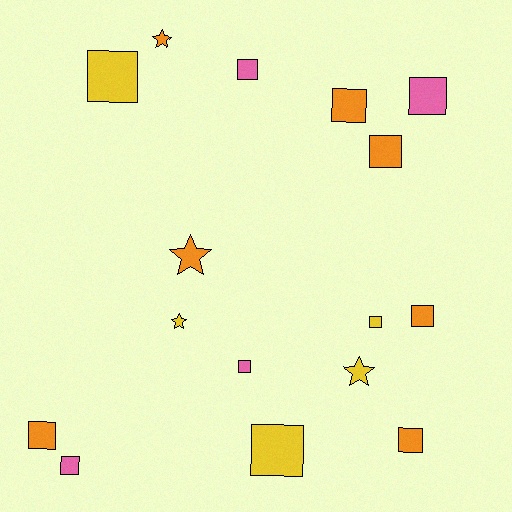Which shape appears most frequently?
Square, with 12 objects.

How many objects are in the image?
There are 16 objects.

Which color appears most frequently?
Orange, with 7 objects.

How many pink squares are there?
There are 4 pink squares.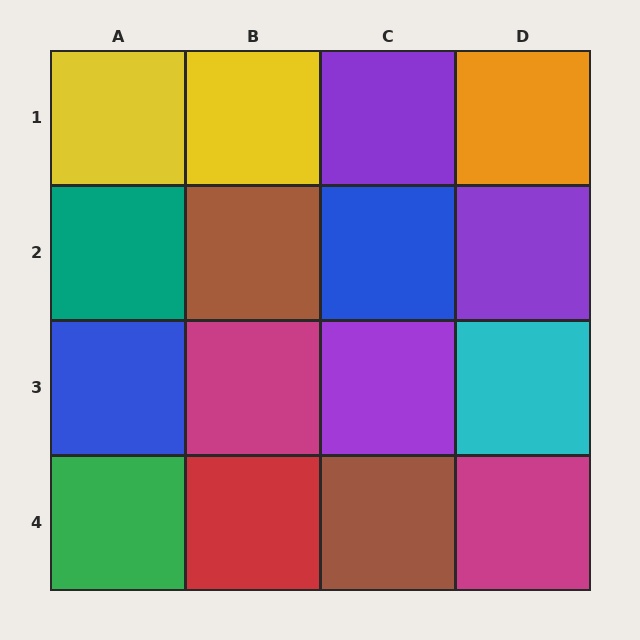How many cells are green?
1 cell is green.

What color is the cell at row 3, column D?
Cyan.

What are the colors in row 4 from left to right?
Green, red, brown, magenta.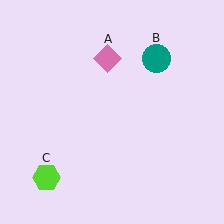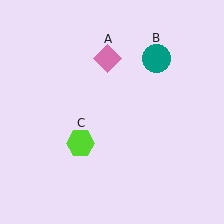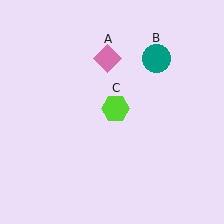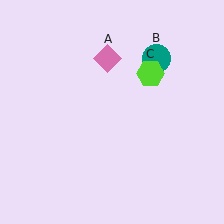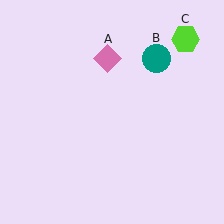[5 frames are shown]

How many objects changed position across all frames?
1 object changed position: lime hexagon (object C).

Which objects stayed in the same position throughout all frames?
Pink diamond (object A) and teal circle (object B) remained stationary.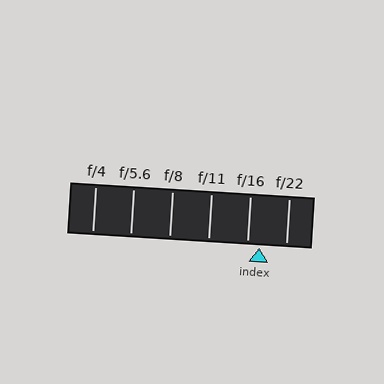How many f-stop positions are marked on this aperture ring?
There are 6 f-stop positions marked.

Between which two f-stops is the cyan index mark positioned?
The index mark is between f/16 and f/22.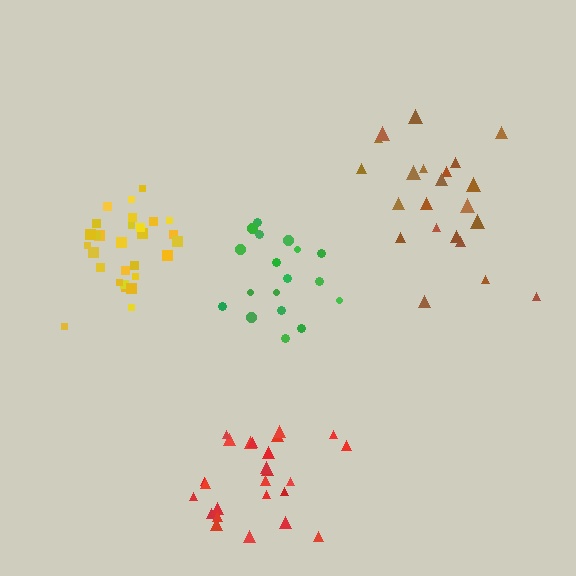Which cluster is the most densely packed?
Yellow.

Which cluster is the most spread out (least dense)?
Brown.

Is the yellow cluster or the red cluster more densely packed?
Yellow.